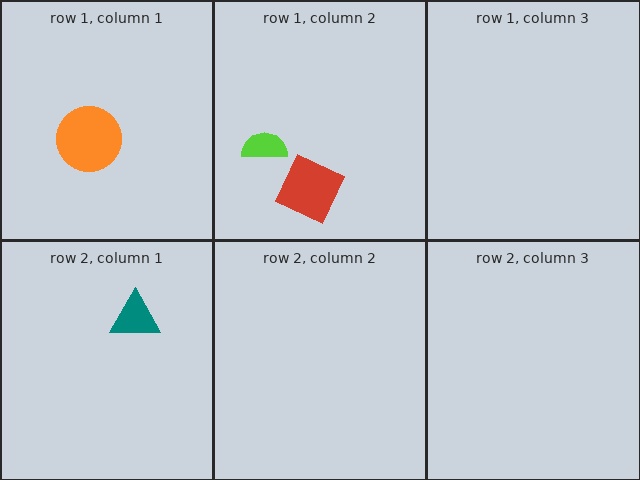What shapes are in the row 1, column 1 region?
The orange circle.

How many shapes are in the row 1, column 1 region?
1.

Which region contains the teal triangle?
The row 2, column 1 region.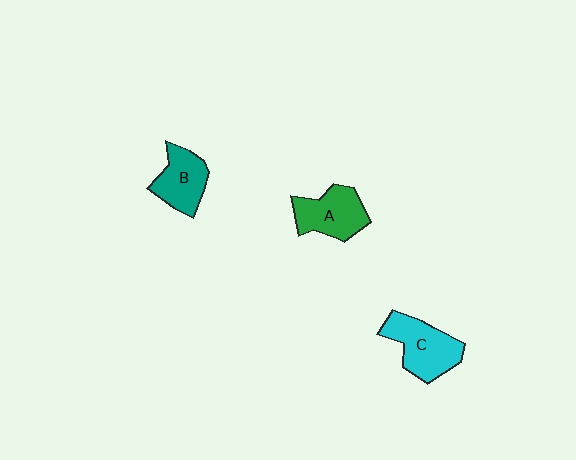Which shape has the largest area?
Shape C (cyan).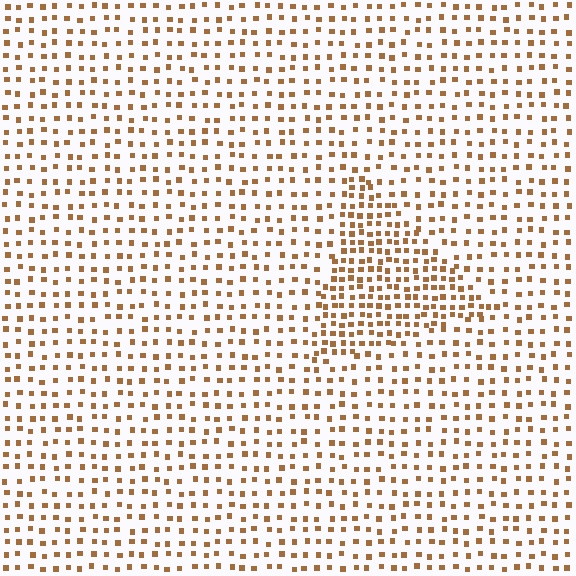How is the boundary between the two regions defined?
The boundary is defined by a change in element density (approximately 1.9x ratio). All elements are the same color, size, and shape.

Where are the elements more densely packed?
The elements are more densely packed inside the triangle boundary.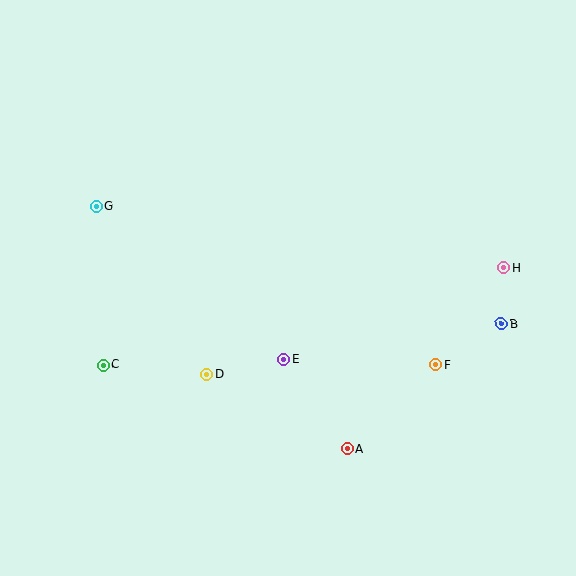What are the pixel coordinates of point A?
Point A is at (348, 449).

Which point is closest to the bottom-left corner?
Point C is closest to the bottom-left corner.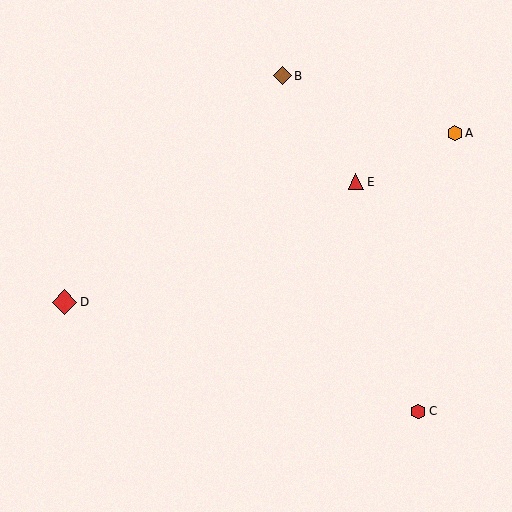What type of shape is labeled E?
Shape E is a red triangle.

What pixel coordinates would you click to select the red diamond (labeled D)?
Click at (64, 302) to select the red diamond D.